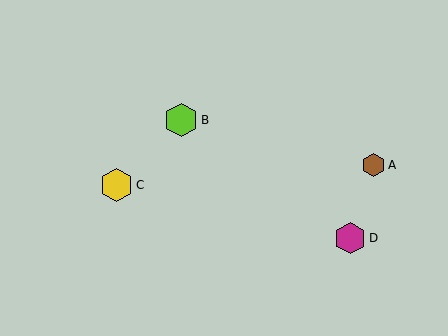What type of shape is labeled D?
Shape D is a magenta hexagon.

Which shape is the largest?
The lime hexagon (labeled B) is the largest.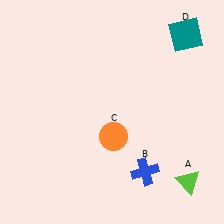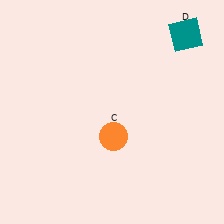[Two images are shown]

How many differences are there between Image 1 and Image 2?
There are 2 differences between the two images.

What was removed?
The lime triangle (A), the blue cross (B) were removed in Image 2.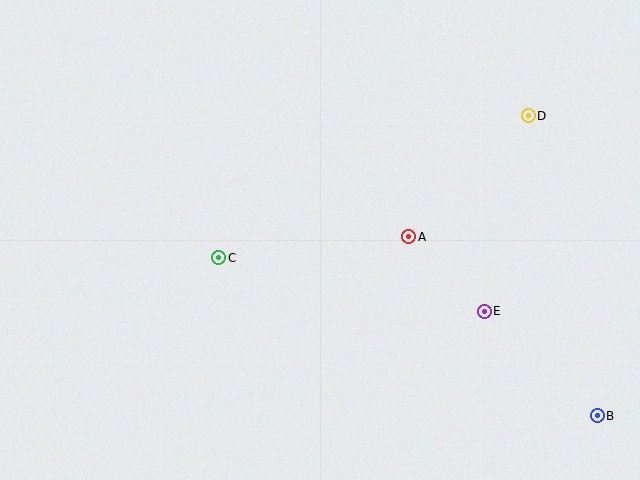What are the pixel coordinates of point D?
Point D is at (528, 116).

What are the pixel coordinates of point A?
Point A is at (409, 237).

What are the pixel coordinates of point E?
Point E is at (484, 311).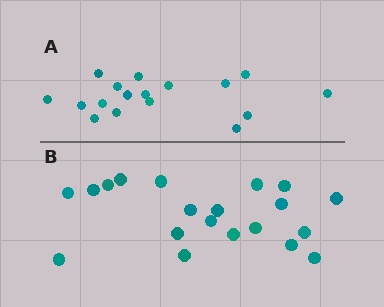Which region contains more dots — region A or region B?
Region B (the bottom region) has more dots.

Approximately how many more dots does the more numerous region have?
Region B has just a few more — roughly 2 or 3 more dots than region A.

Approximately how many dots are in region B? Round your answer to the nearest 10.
About 20 dots.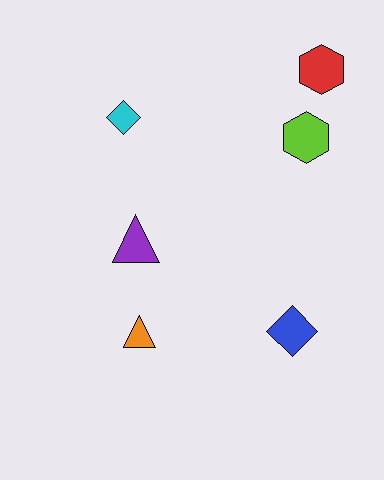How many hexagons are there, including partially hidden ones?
There are 2 hexagons.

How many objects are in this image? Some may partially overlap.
There are 6 objects.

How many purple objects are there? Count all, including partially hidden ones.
There is 1 purple object.